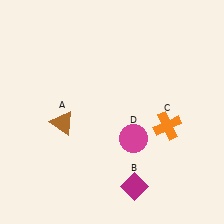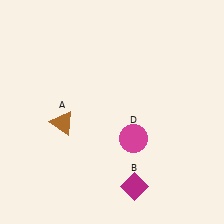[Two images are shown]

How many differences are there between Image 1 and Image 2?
There is 1 difference between the two images.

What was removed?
The orange cross (C) was removed in Image 2.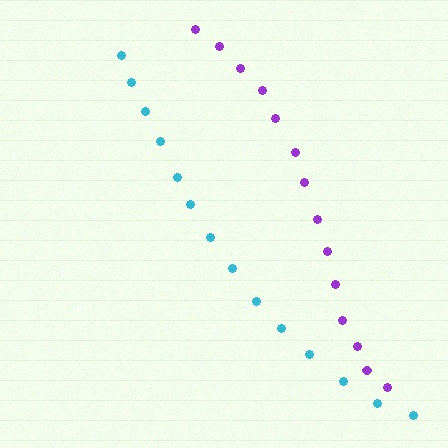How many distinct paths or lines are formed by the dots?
There are 2 distinct paths.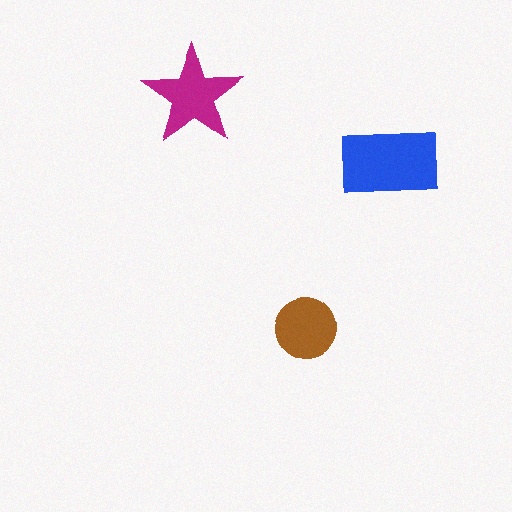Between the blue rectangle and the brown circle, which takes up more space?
The blue rectangle.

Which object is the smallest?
The brown circle.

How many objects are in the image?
There are 3 objects in the image.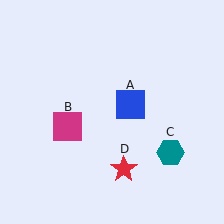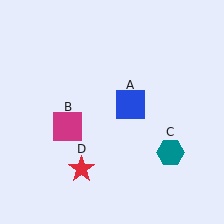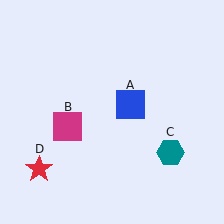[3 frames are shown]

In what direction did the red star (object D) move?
The red star (object D) moved left.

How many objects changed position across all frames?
1 object changed position: red star (object D).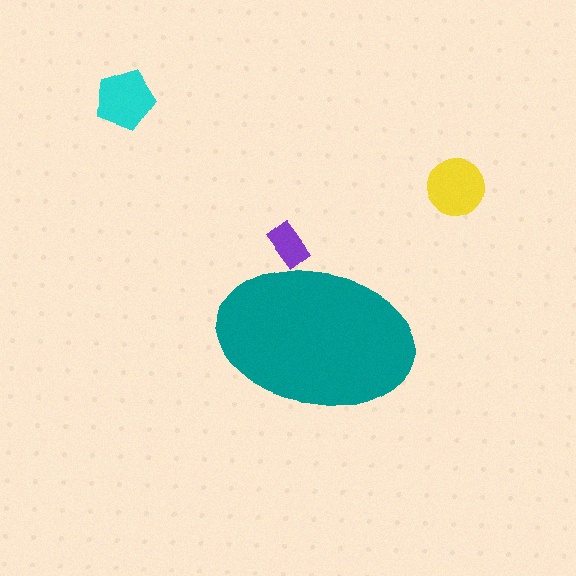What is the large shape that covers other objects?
A teal ellipse.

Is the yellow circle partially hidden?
No, the yellow circle is fully visible.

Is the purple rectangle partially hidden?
Yes, the purple rectangle is partially hidden behind the teal ellipse.